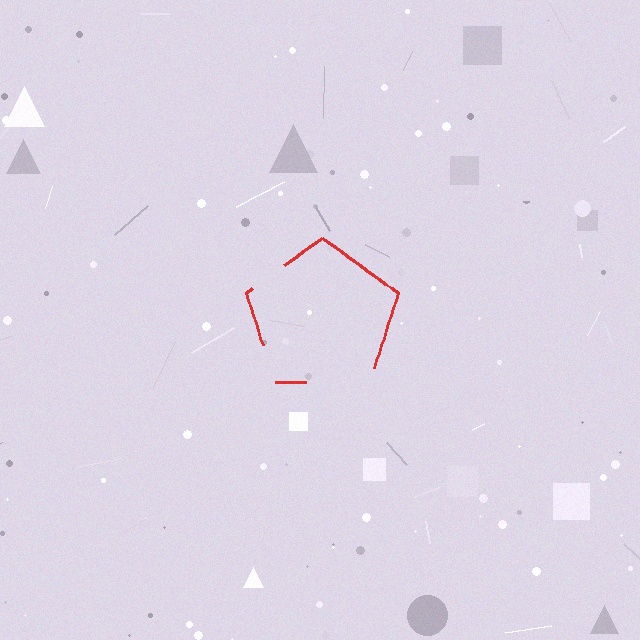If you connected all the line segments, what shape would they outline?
They would outline a pentagon.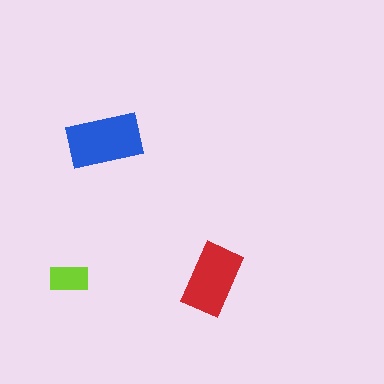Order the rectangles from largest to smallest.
the blue one, the red one, the lime one.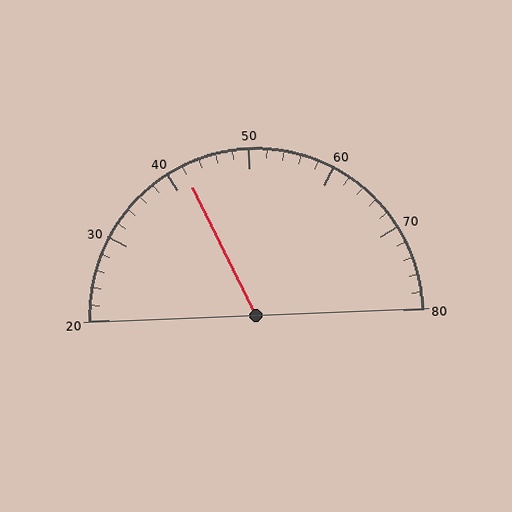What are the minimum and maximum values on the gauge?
The gauge ranges from 20 to 80.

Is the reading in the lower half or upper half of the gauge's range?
The reading is in the lower half of the range (20 to 80).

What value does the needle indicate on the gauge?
The needle indicates approximately 42.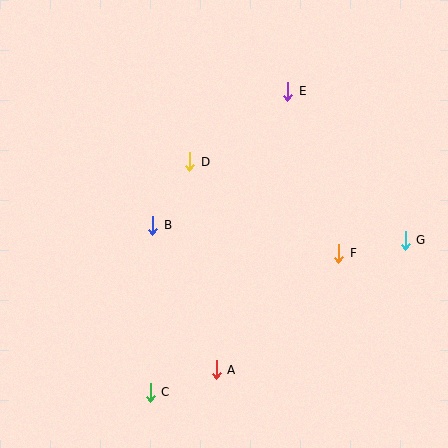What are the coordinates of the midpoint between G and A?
The midpoint between G and A is at (311, 305).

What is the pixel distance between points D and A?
The distance between D and A is 210 pixels.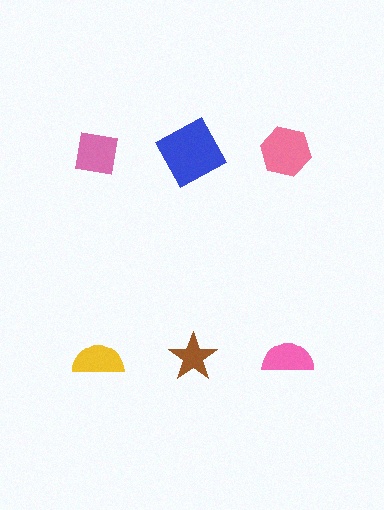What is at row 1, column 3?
A pink hexagon.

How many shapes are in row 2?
3 shapes.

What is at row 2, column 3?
A pink semicircle.